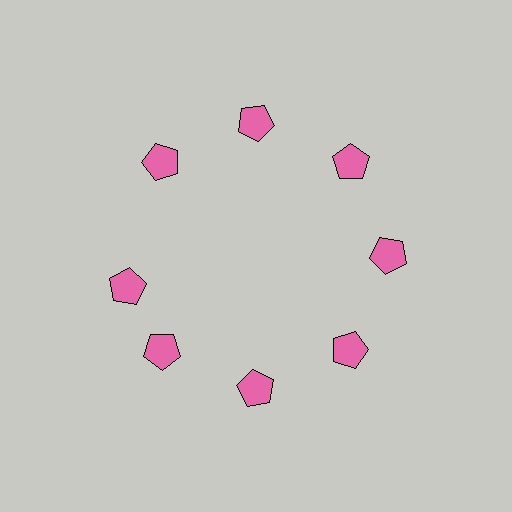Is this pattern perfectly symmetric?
No. The 8 pink pentagons are arranged in a ring, but one element near the 9 o'clock position is rotated out of alignment along the ring, breaking the 8-fold rotational symmetry.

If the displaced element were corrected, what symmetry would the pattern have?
It would have 8-fold rotational symmetry — the pattern would map onto itself every 45 degrees.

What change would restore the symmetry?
The symmetry would be restored by rotating it back into even spacing with its neighbors so that all 8 pentagons sit at equal angles and equal distance from the center.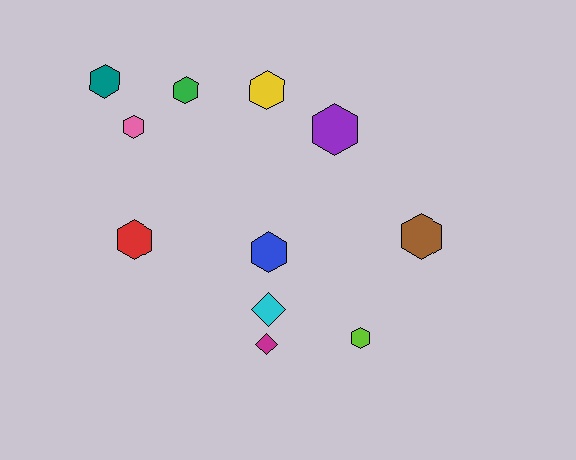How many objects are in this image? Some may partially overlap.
There are 11 objects.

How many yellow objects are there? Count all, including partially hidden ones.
There is 1 yellow object.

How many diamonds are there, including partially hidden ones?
There are 2 diamonds.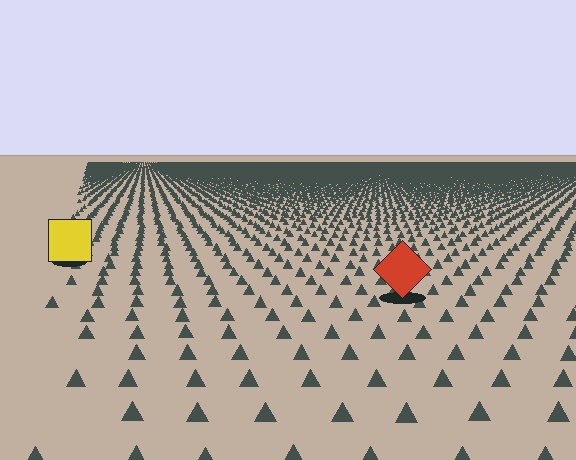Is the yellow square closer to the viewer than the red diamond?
No. The red diamond is closer — you can tell from the texture gradient: the ground texture is coarser near it.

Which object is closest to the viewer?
The red diamond is closest. The texture marks near it are larger and more spread out.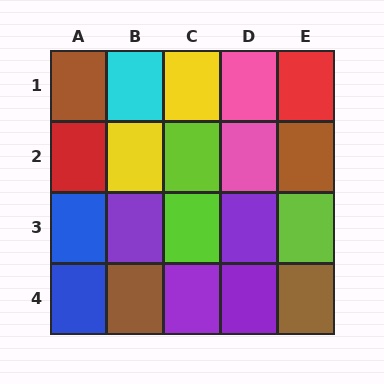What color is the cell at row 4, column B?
Brown.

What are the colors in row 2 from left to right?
Red, yellow, lime, pink, brown.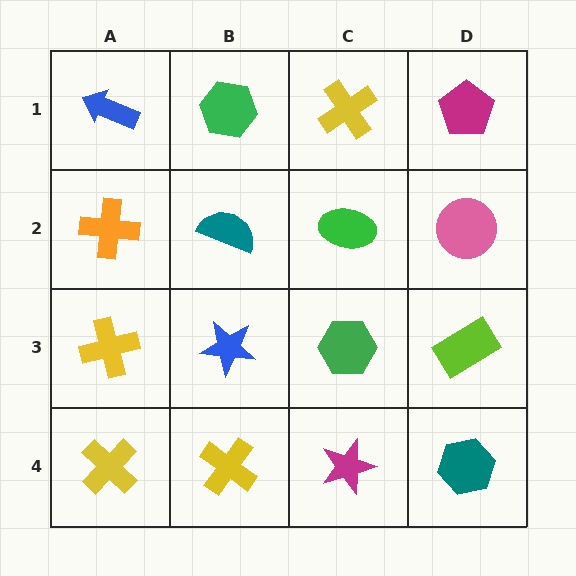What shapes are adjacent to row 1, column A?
An orange cross (row 2, column A), a green hexagon (row 1, column B).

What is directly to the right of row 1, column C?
A magenta pentagon.